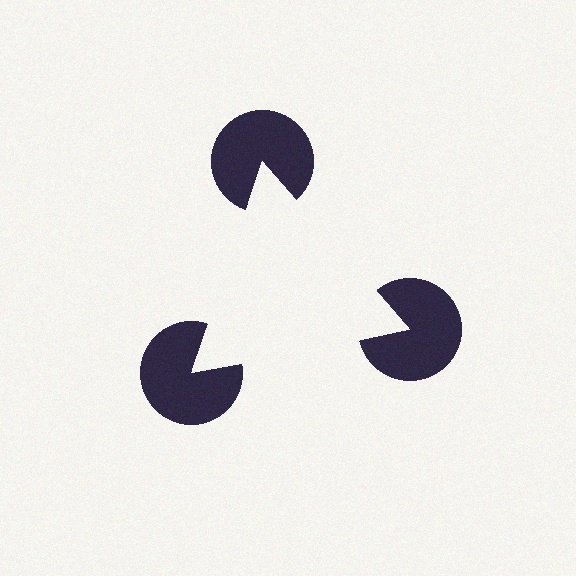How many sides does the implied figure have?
3 sides.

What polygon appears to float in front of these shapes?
An illusory triangle — its edges are inferred from the aligned wedge cuts in the pac-man discs, not physically drawn.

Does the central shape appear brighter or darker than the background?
It typically appears slightly brighter than the background, even though no actual brightness change is drawn.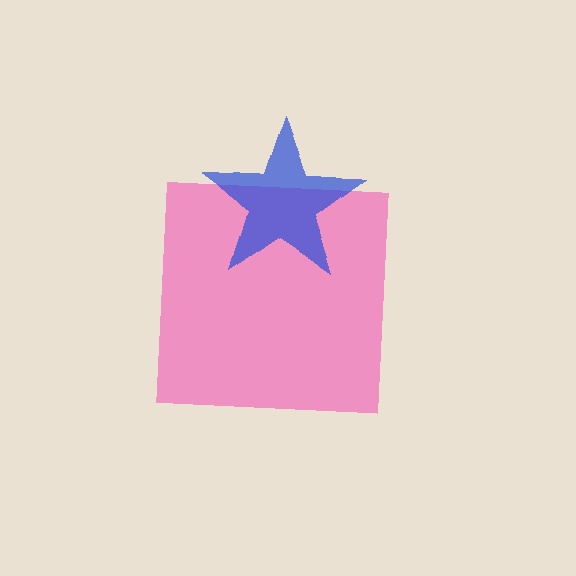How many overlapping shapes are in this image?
There are 2 overlapping shapes in the image.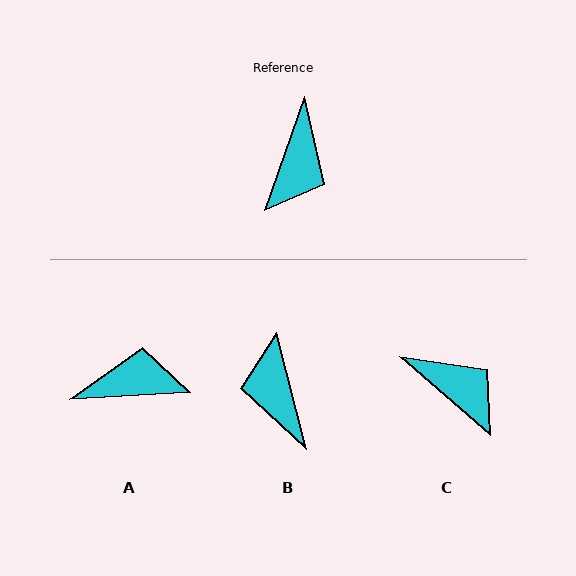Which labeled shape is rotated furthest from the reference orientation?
B, about 147 degrees away.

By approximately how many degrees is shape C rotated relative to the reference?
Approximately 68 degrees counter-clockwise.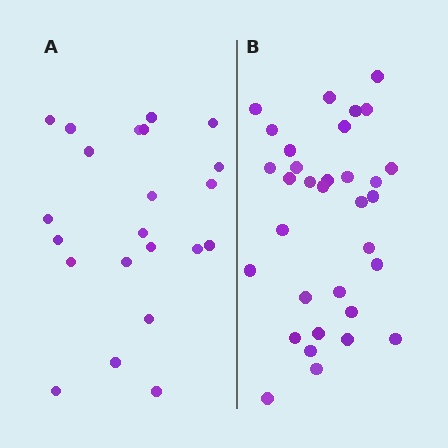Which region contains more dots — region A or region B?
Region B (the right region) has more dots.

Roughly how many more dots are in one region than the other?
Region B has roughly 12 or so more dots than region A.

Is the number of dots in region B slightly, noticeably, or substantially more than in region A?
Region B has substantially more. The ratio is roughly 1.5 to 1.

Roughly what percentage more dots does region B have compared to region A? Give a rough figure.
About 50% more.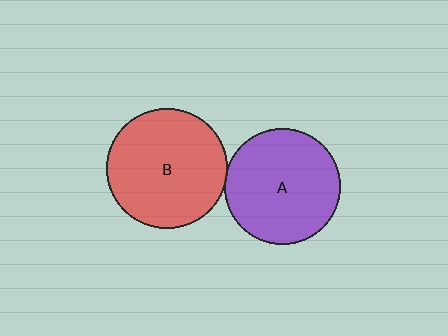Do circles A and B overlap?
Yes.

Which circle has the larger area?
Circle B (red).